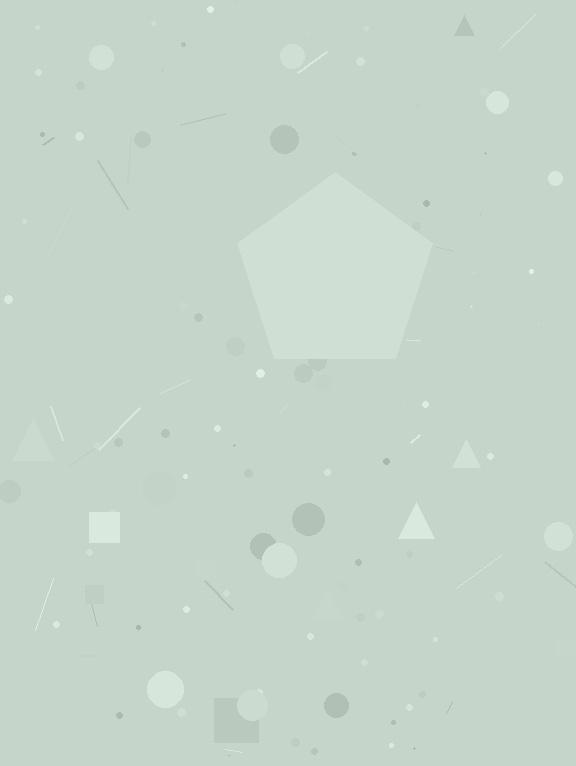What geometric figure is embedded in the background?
A pentagon is embedded in the background.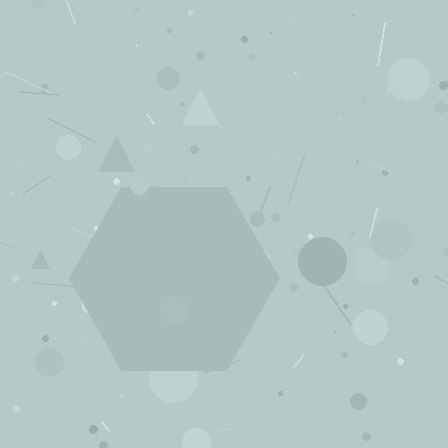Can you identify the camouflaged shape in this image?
The camouflaged shape is a hexagon.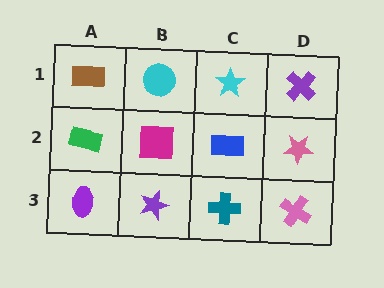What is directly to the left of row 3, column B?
A purple ellipse.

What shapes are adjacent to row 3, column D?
A pink star (row 2, column D), a teal cross (row 3, column C).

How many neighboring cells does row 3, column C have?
3.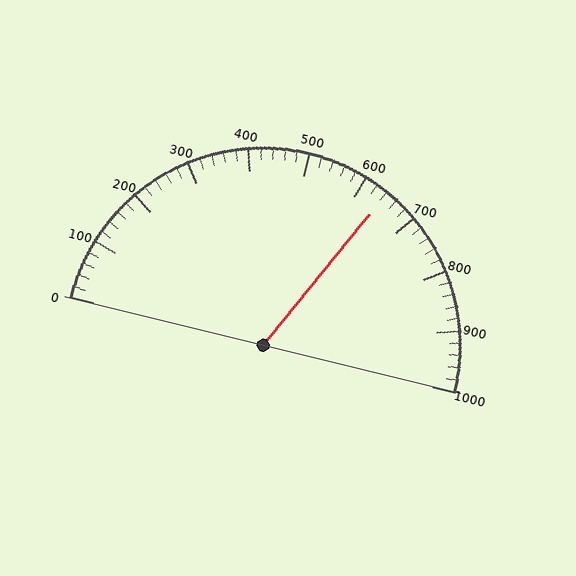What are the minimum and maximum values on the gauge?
The gauge ranges from 0 to 1000.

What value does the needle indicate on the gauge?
The needle indicates approximately 640.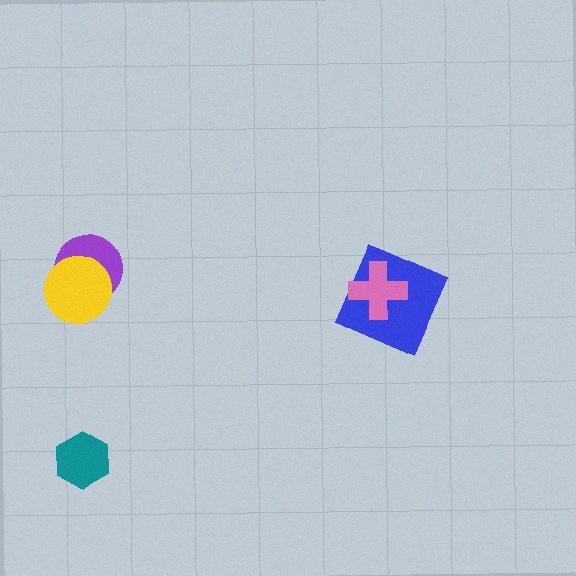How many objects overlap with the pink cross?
1 object overlaps with the pink cross.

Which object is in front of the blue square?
The pink cross is in front of the blue square.